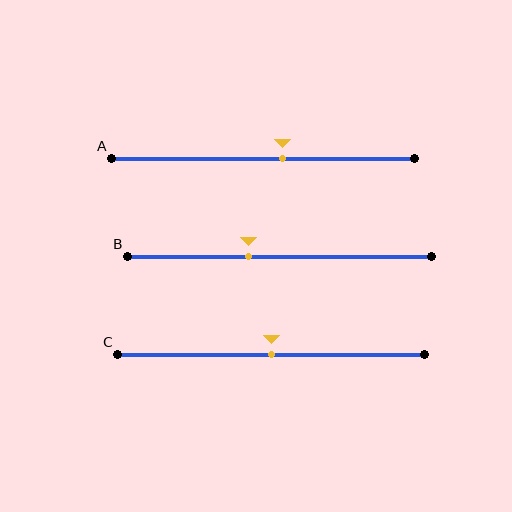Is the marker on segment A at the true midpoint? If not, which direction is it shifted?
No, the marker on segment A is shifted to the right by about 6% of the segment length.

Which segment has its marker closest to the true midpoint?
Segment C has its marker closest to the true midpoint.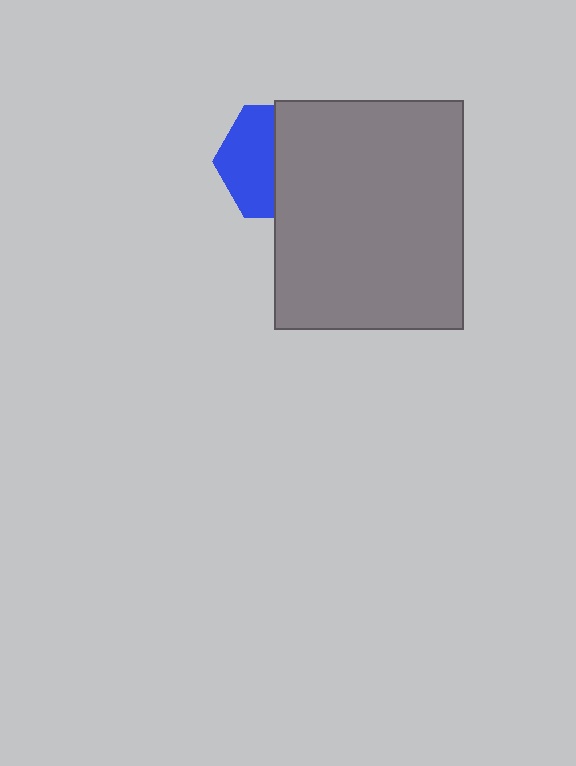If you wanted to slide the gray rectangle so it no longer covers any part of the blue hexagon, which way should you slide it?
Slide it right — that is the most direct way to separate the two shapes.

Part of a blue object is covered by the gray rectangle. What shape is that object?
It is a hexagon.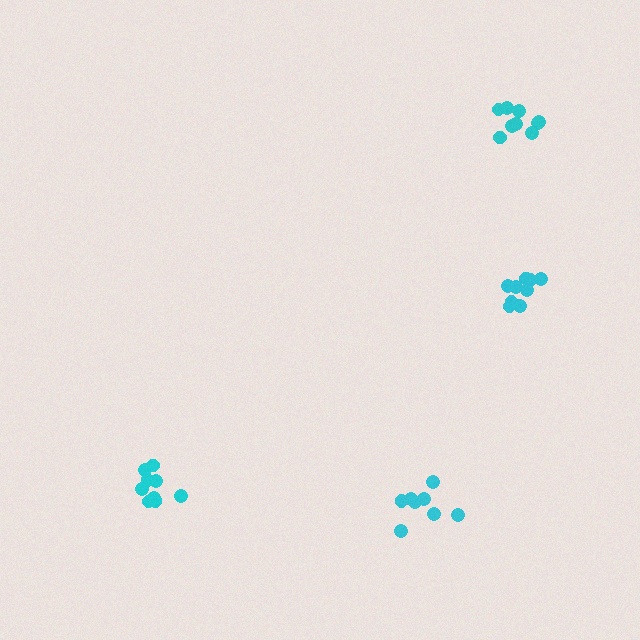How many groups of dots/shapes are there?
There are 4 groups.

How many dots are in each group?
Group 1: 9 dots, Group 2: 8 dots, Group 3: 9 dots, Group 4: 9 dots (35 total).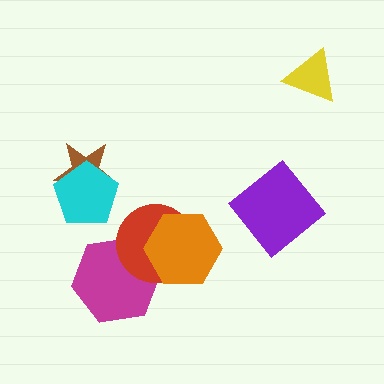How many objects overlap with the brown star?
1 object overlaps with the brown star.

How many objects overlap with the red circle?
2 objects overlap with the red circle.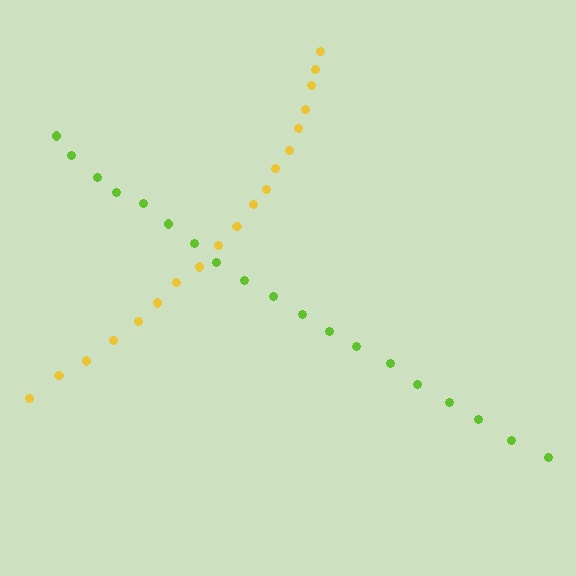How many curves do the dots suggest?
There are 2 distinct paths.